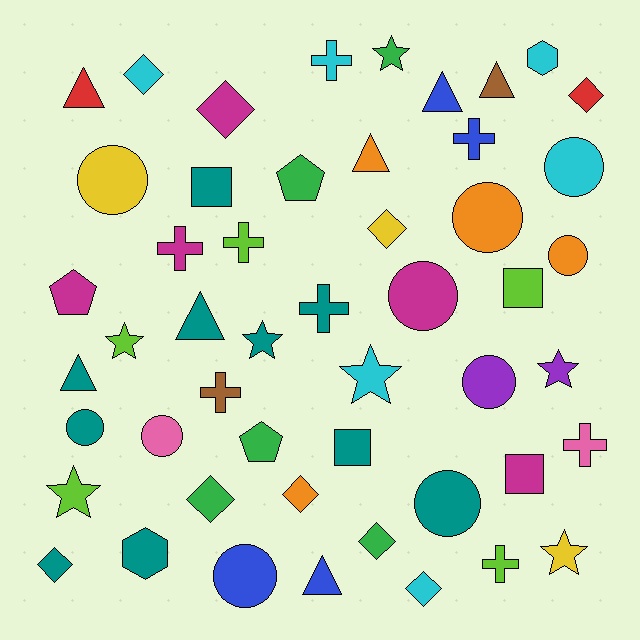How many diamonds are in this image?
There are 9 diamonds.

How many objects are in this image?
There are 50 objects.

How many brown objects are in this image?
There are 2 brown objects.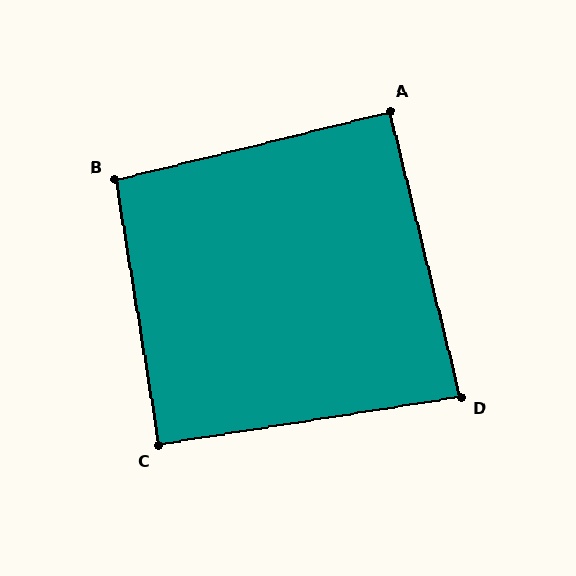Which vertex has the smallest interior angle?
D, at approximately 85 degrees.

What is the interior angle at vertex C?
Approximately 90 degrees (approximately right).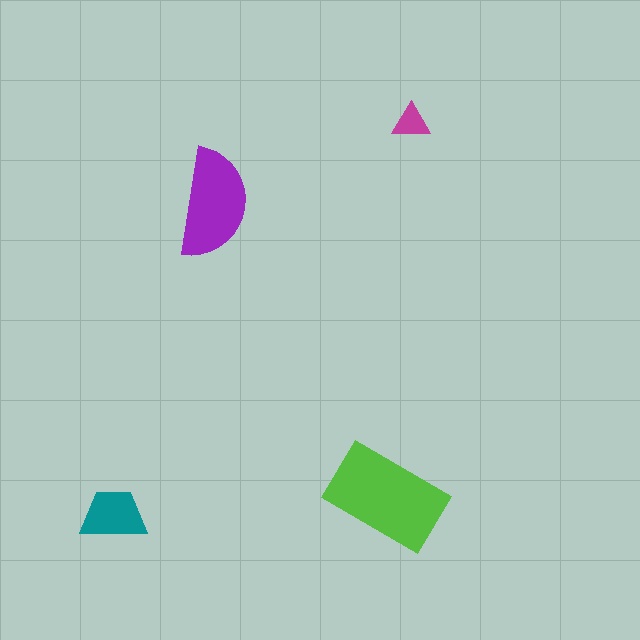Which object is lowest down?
The teal trapezoid is bottommost.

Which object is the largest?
The lime rectangle.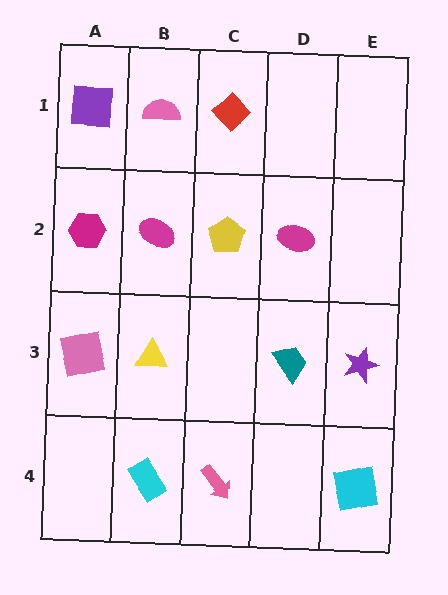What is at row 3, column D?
A teal trapezoid.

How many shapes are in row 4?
3 shapes.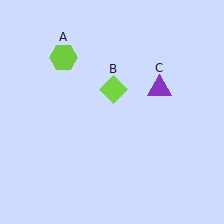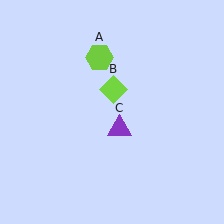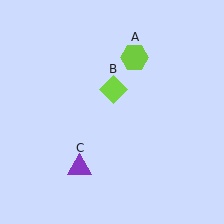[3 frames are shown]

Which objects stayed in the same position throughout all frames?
Lime diamond (object B) remained stationary.